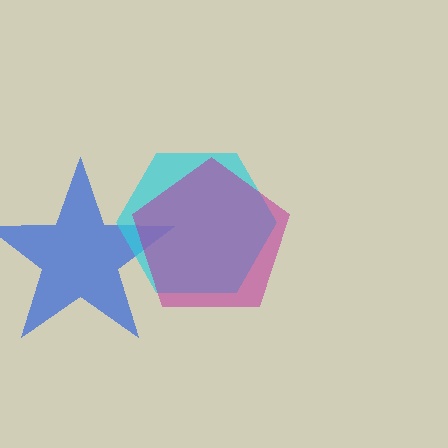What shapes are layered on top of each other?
The layered shapes are: a blue star, a cyan hexagon, a magenta pentagon.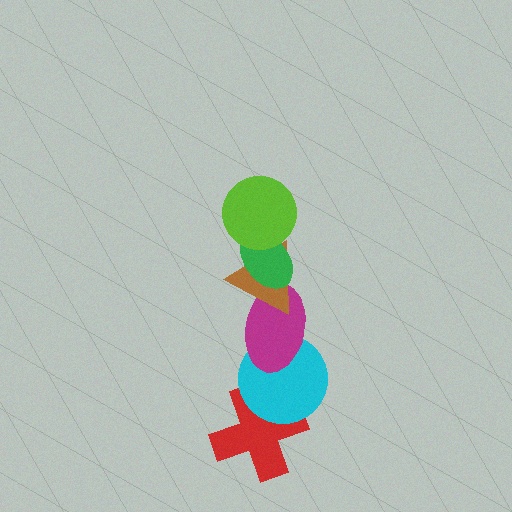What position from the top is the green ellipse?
The green ellipse is 2nd from the top.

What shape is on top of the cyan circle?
The magenta ellipse is on top of the cyan circle.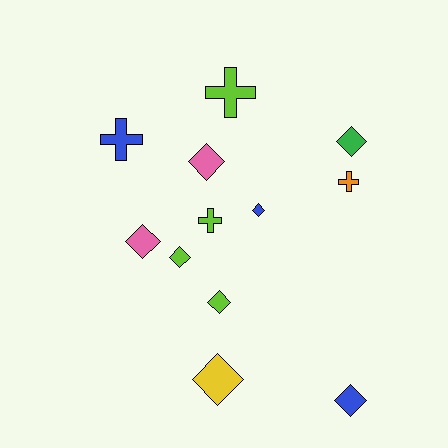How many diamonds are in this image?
There are 8 diamonds.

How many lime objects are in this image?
There are 4 lime objects.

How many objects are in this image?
There are 12 objects.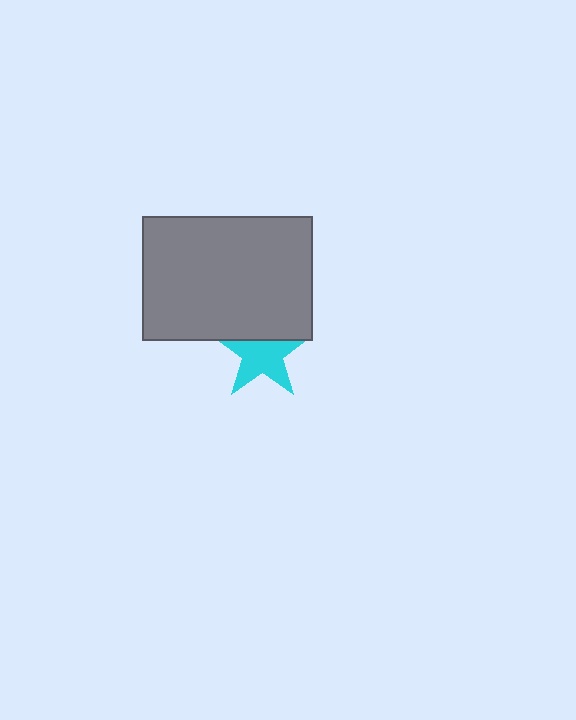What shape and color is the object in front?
The object in front is a gray rectangle.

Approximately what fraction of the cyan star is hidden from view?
Roughly 32% of the cyan star is hidden behind the gray rectangle.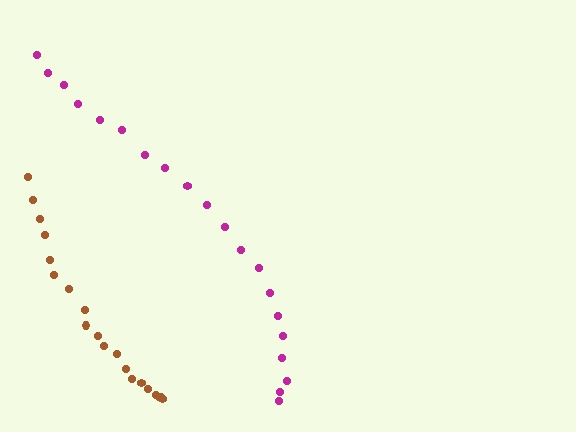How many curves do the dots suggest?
There are 2 distinct paths.